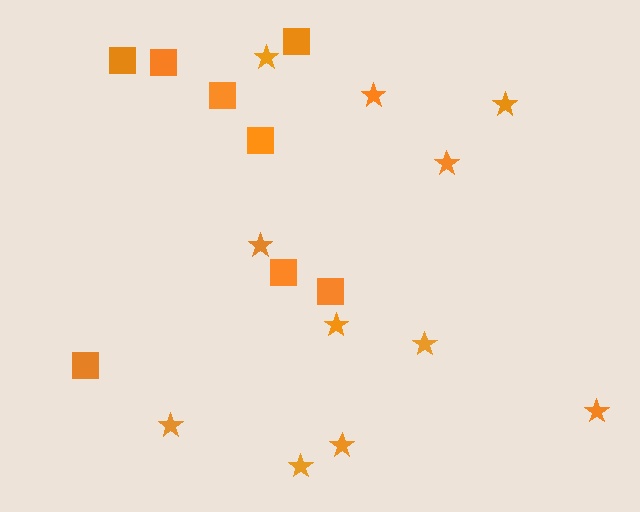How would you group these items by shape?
There are 2 groups: one group of stars (11) and one group of squares (8).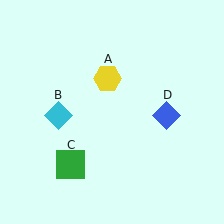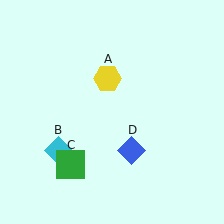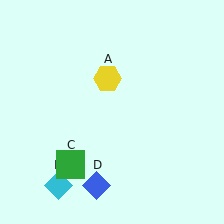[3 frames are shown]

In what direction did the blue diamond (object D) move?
The blue diamond (object D) moved down and to the left.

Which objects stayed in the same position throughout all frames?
Yellow hexagon (object A) and green square (object C) remained stationary.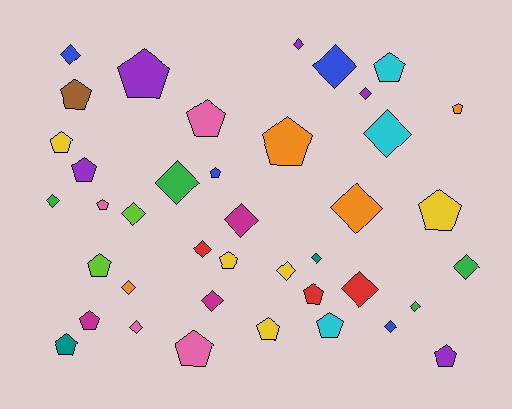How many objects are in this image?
There are 40 objects.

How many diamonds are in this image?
There are 20 diamonds.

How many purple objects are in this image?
There are 5 purple objects.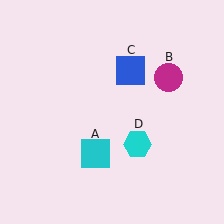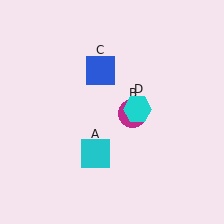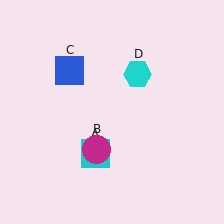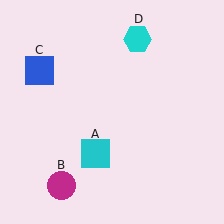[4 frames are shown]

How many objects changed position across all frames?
3 objects changed position: magenta circle (object B), blue square (object C), cyan hexagon (object D).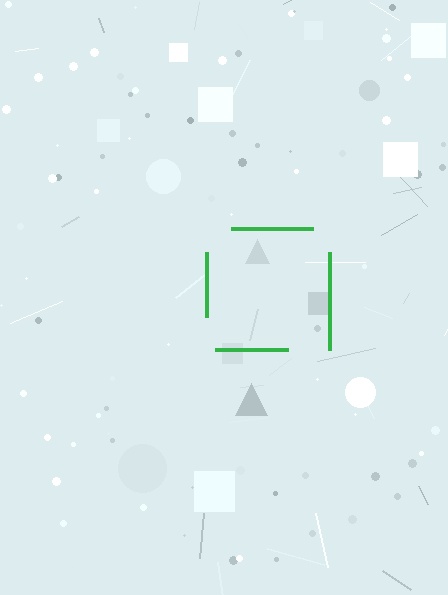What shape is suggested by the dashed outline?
The dashed outline suggests a square.